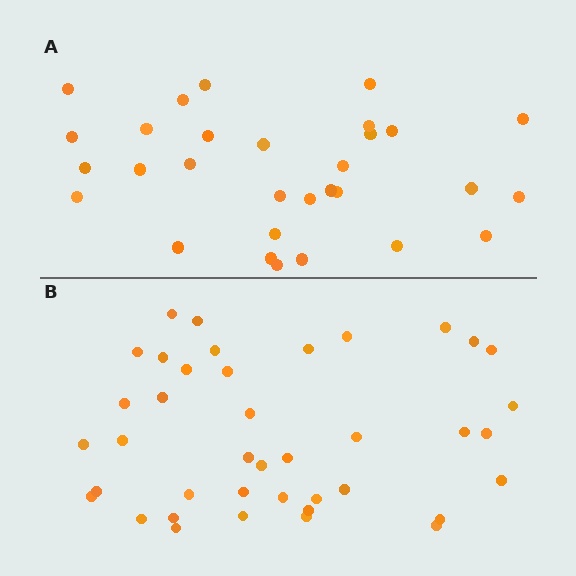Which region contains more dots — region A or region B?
Region B (the bottom region) has more dots.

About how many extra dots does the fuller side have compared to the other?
Region B has roughly 10 or so more dots than region A.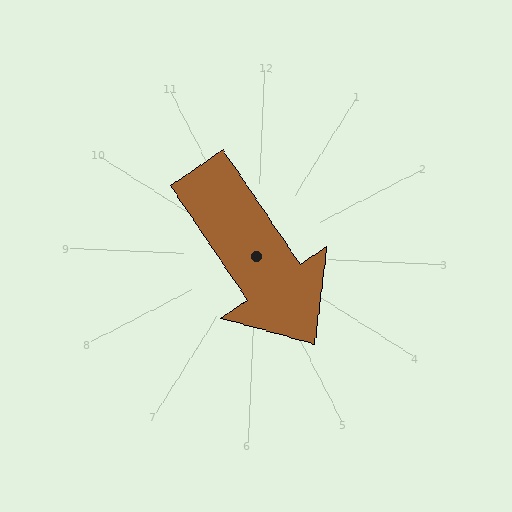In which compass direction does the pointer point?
Southeast.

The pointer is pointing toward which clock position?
Roughly 5 o'clock.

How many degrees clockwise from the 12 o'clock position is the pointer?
Approximately 144 degrees.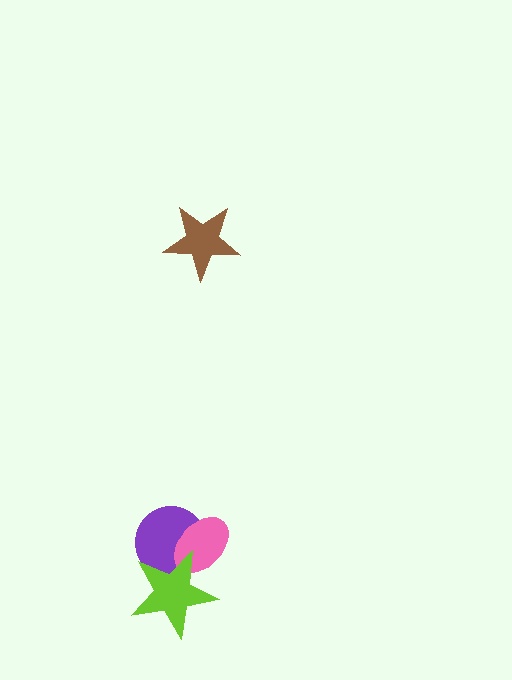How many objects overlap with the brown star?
0 objects overlap with the brown star.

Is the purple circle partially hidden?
Yes, it is partially covered by another shape.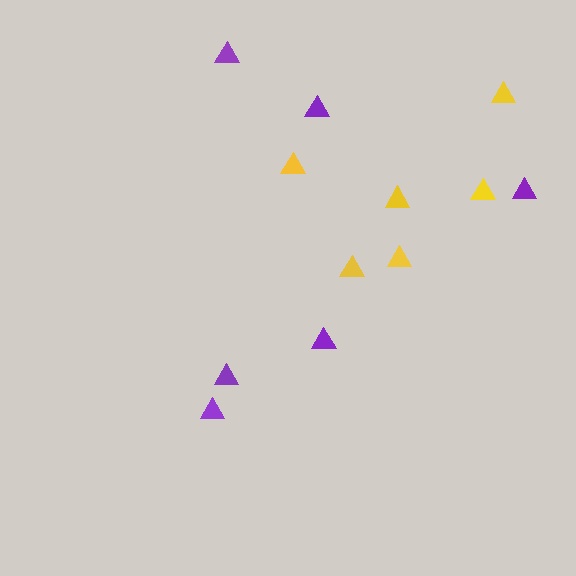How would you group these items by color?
There are 2 groups: one group of yellow triangles (6) and one group of purple triangles (6).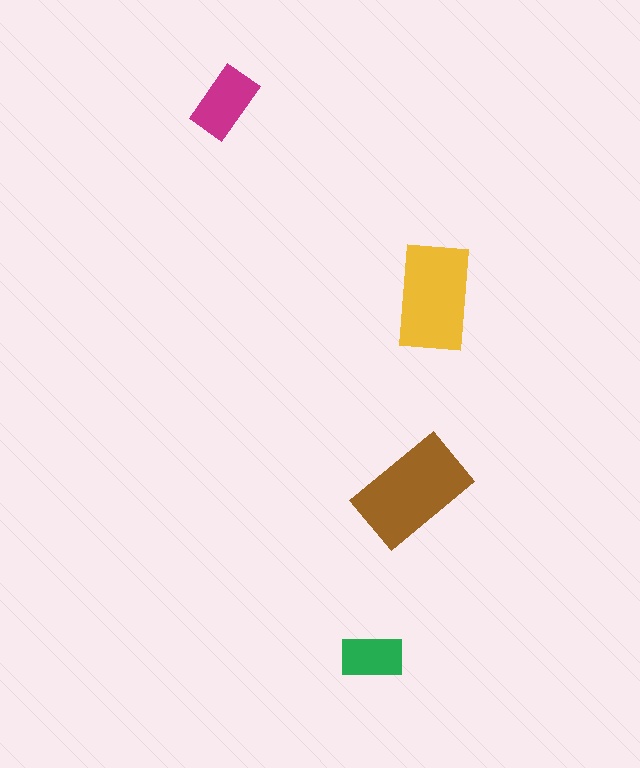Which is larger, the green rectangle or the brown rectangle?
The brown one.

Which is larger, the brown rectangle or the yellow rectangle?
The brown one.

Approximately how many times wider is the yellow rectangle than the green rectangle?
About 2 times wider.